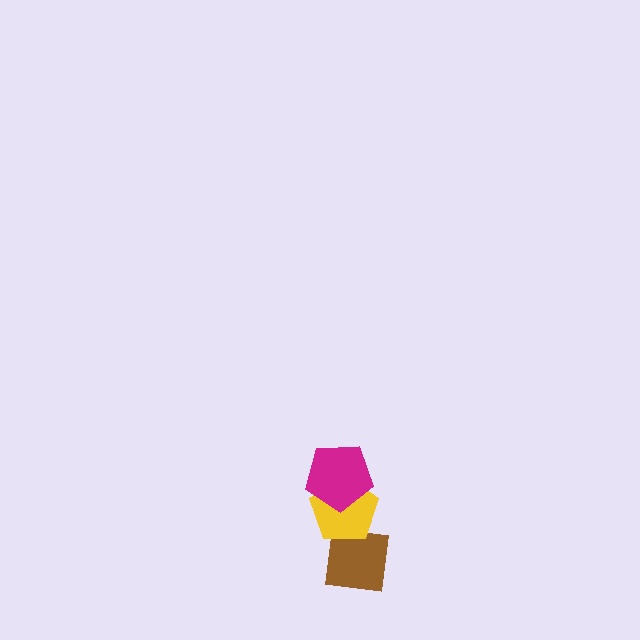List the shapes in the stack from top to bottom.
From top to bottom: the magenta pentagon, the yellow pentagon, the brown square.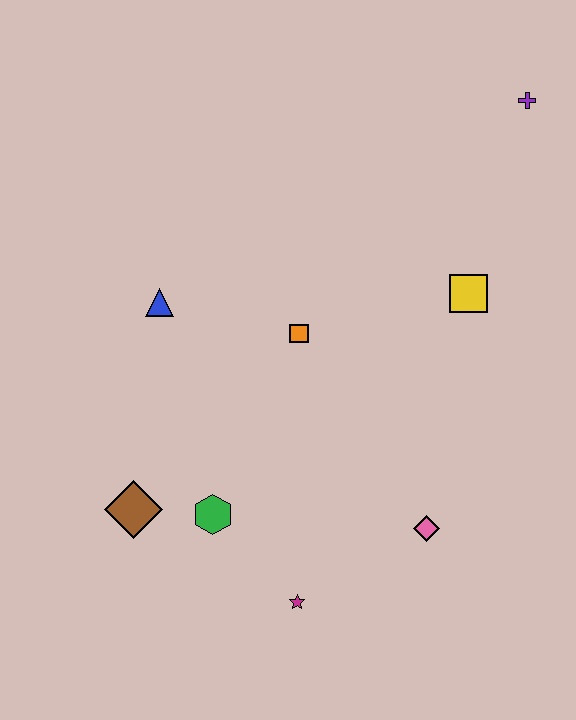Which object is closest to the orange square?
The blue triangle is closest to the orange square.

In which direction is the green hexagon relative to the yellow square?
The green hexagon is to the left of the yellow square.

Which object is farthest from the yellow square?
The brown diamond is farthest from the yellow square.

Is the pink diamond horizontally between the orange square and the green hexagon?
No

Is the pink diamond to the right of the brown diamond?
Yes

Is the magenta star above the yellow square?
No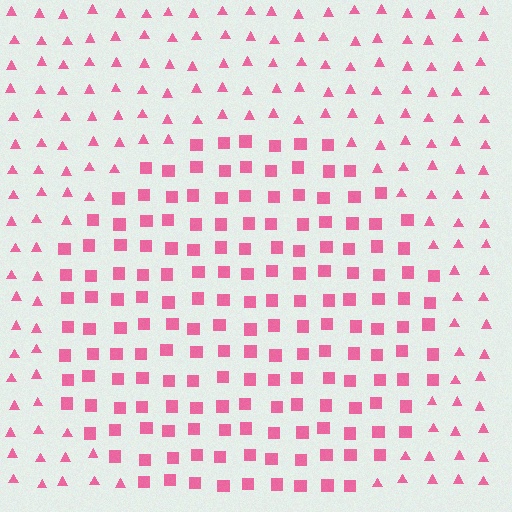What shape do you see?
I see a circle.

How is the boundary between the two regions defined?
The boundary is defined by a change in element shape: squares inside vs. triangles outside. All elements share the same color and spacing.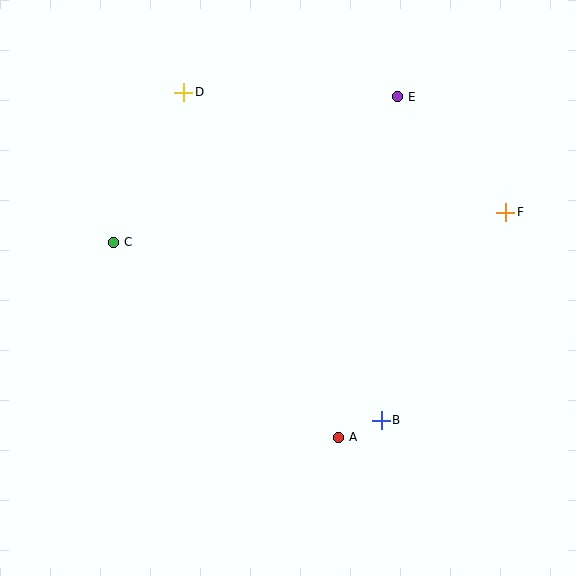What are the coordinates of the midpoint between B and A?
The midpoint between B and A is at (360, 429).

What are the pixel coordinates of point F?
Point F is at (506, 212).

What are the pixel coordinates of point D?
Point D is at (184, 92).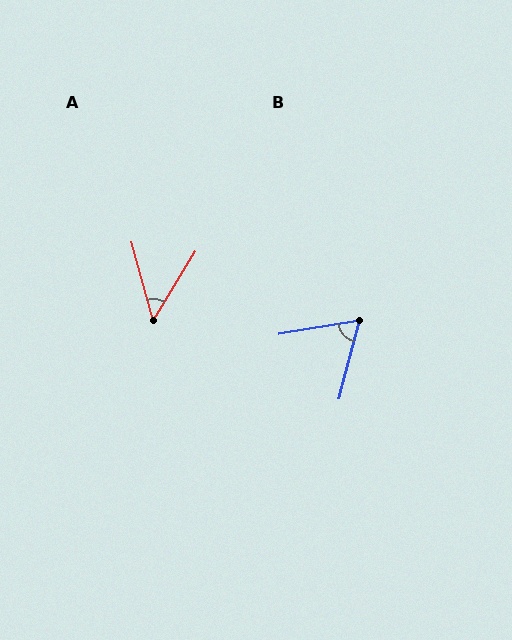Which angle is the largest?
B, at approximately 66 degrees.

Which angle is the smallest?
A, at approximately 47 degrees.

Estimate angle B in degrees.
Approximately 66 degrees.